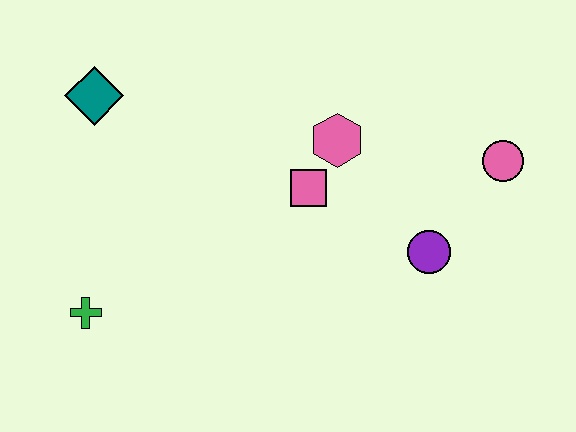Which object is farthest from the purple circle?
The teal diamond is farthest from the purple circle.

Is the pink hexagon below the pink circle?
No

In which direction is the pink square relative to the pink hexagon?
The pink square is below the pink hexagon.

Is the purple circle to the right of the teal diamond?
Yes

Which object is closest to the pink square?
The pink hexagon is closest to the pink square.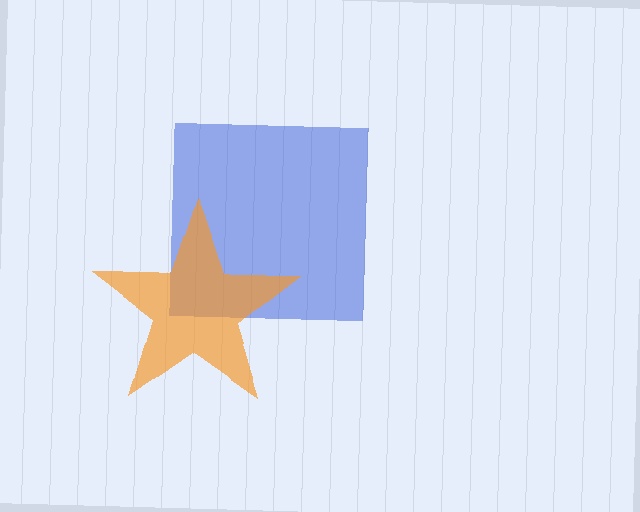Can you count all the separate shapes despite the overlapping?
Yes, there are 2 separate shapes.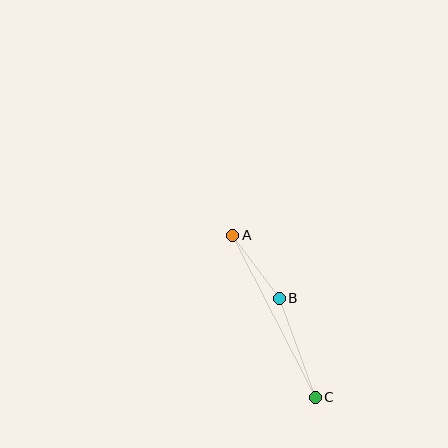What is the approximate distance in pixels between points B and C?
The distance between B and C is approximately 105 pixels.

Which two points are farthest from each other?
Points A and C are farthest from each other.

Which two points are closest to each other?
Points A and B are closest to each other.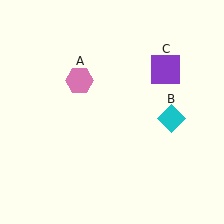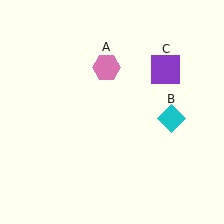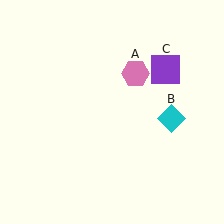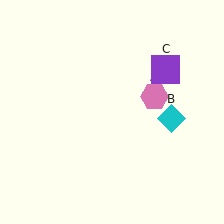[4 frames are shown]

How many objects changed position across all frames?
1 object changed position: pink hexagon (object A).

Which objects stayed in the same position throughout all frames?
Cyan diamond (object B) and purple square (object C) remained stationary.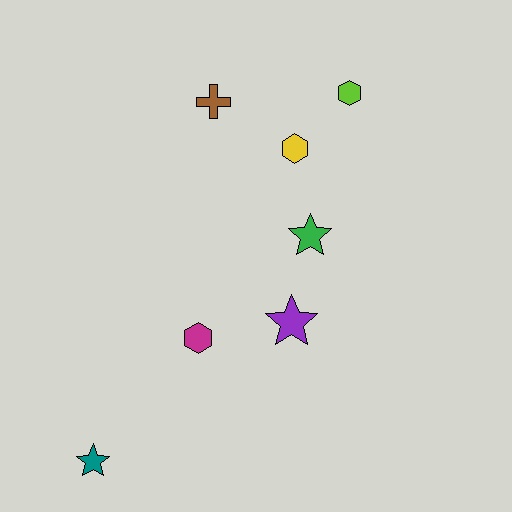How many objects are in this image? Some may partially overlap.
There are 7 objects.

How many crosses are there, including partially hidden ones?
There is 1 cross.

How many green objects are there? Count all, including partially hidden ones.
There is 1 green object.